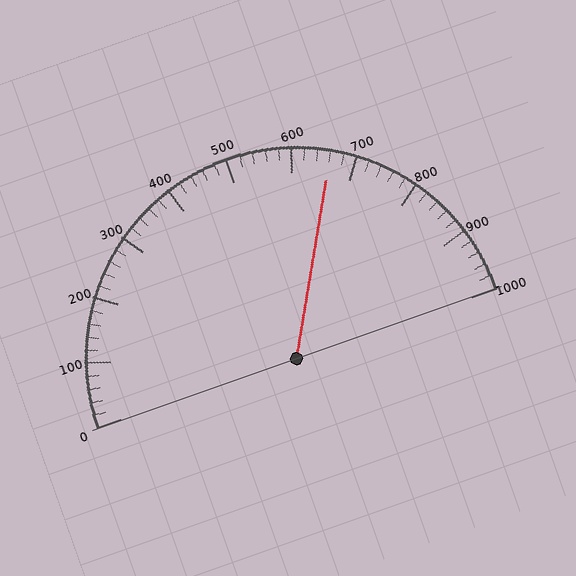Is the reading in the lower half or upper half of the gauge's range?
The reading is in the upper half of the range (0 to 1000).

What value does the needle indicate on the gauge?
The needle indicates approximately 660.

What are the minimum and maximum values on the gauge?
The gauge ranges from 0 to 1000.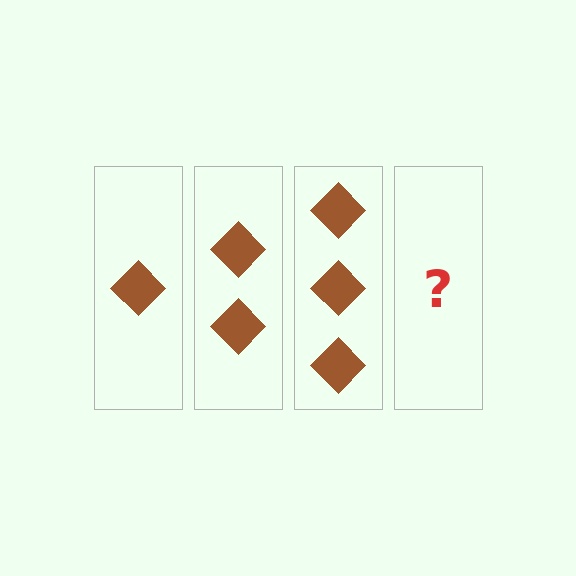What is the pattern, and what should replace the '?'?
The pattern is that each step adds one more diamond. The '?' should be 4 diamonds.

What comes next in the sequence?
The next element should be 4 diamonds.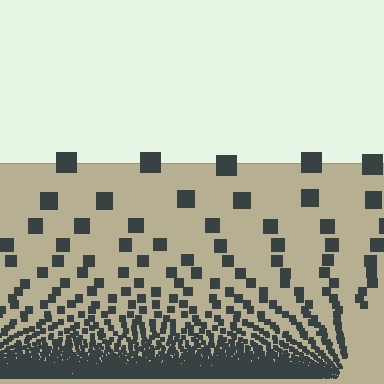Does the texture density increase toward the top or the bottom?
Density increases toward the bottom.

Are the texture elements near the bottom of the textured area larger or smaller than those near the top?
Smaller. The gradient is inverted — elements near the bottom are smaller and denser.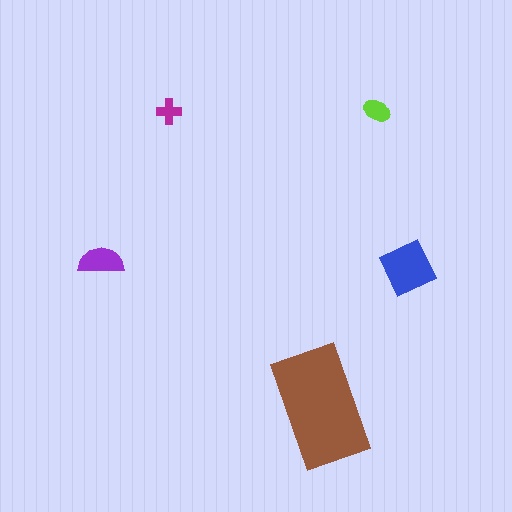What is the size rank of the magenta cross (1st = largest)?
5th.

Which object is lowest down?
The brown rectangle is bottommost.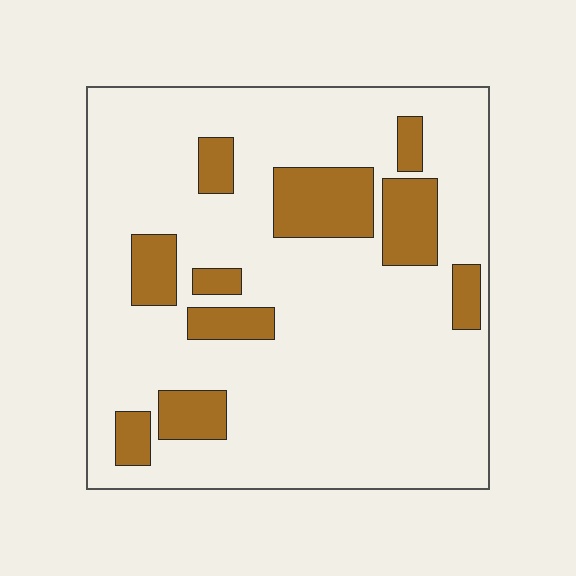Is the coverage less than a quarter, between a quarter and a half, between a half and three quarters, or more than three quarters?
Less than a quarter.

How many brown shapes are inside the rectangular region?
10.